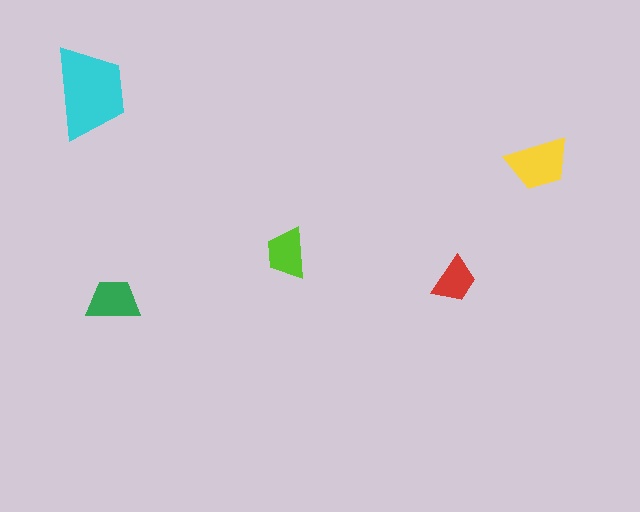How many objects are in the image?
There are 5 objects in the image.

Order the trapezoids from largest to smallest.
the cyan one, the yellow one, the green one, the lime one, the red one.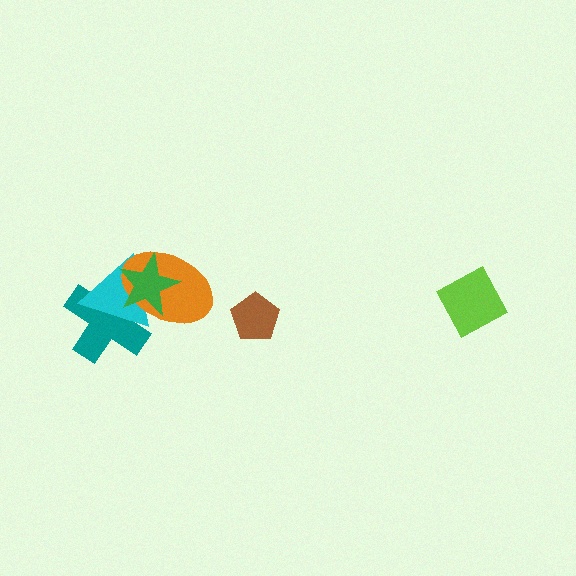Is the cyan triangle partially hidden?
Yes, it is partially covered by another shape.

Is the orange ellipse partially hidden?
Yes, it is partially covered by another shape.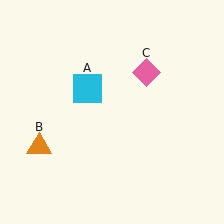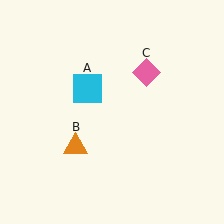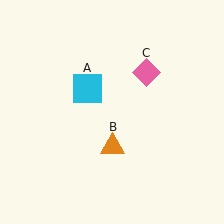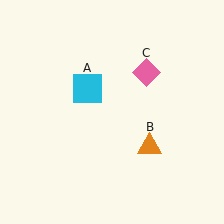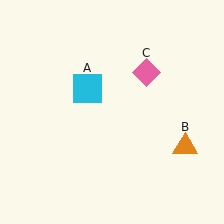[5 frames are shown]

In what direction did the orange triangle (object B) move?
The orange triangle (object B) moved right.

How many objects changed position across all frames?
1 object changed position: orange triangle (object B).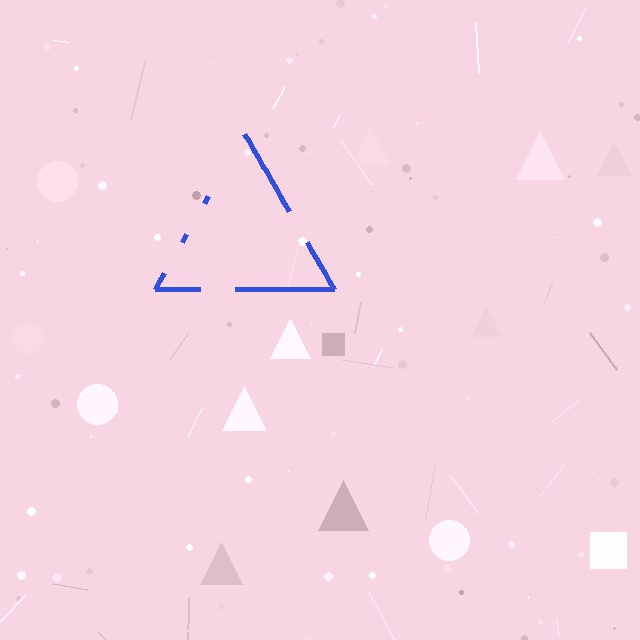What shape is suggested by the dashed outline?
The dashed outline suggests a triangle.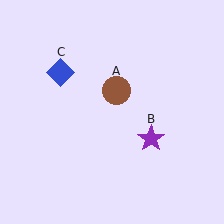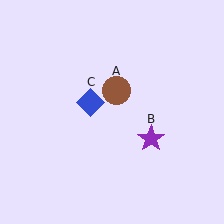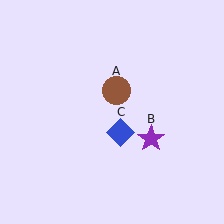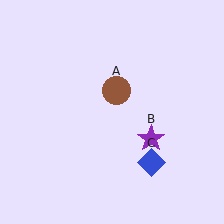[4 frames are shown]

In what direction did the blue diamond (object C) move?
The blue diamond (object C) moved down and to the right.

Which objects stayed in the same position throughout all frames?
Brown circle (object A) and purple star (object B) remained stationary.